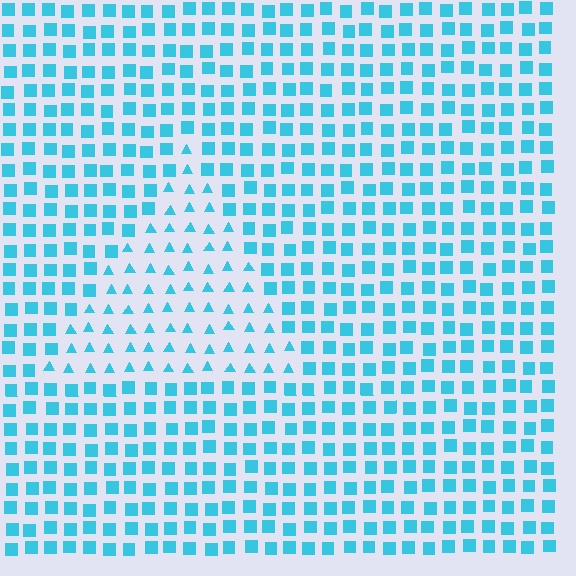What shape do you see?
I see a triangle.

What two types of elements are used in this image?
The image uses triangles inside the triangle region and squares outside it.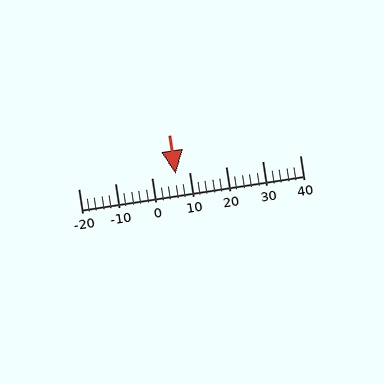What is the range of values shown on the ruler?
The ruler shows values from -20 to 40.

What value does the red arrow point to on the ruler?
The red arrow points to approximately 6.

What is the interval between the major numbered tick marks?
The major tick marks are spaced 10 units apart.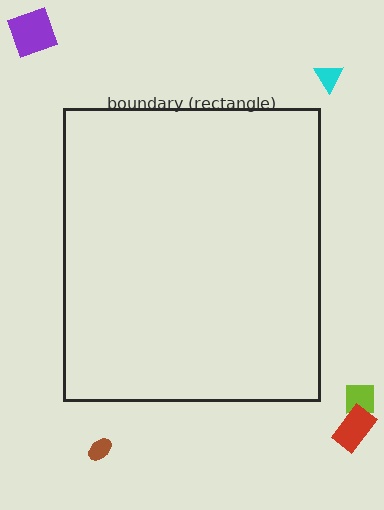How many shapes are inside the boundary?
0 inside, 5 outside.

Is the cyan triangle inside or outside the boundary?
Outside.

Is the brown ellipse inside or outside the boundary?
Outside.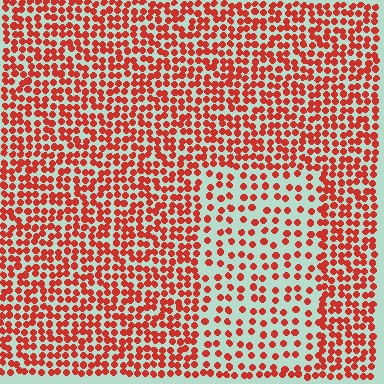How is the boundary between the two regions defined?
The boundary is defined by a change in element density (approximately 2.0x ratio). All elements are the same color, size, and shape.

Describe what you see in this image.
The image contains small red elements arranged at two different densities. A rectangle-shaped region is visible where the elements are less densely packed than the surrounding area.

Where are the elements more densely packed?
The elements are more densely packed outside the rectangle boundary.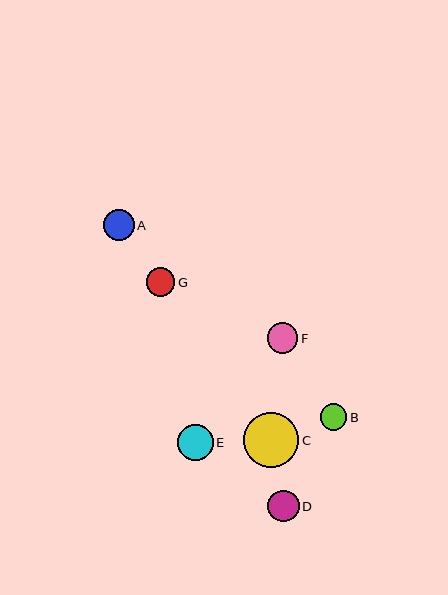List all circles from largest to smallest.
From largest to smallest: C, E, D, F, A, G, B.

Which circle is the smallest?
Circle B is the smallest with a size of approximately 27 pixels.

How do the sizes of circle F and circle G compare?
Circle F and circle G are approximately the same size.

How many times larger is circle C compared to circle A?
Circle C is approximately 1.8 times the size of circle A.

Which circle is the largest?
Circle C is the largest with a size of approximately 56 pixels.